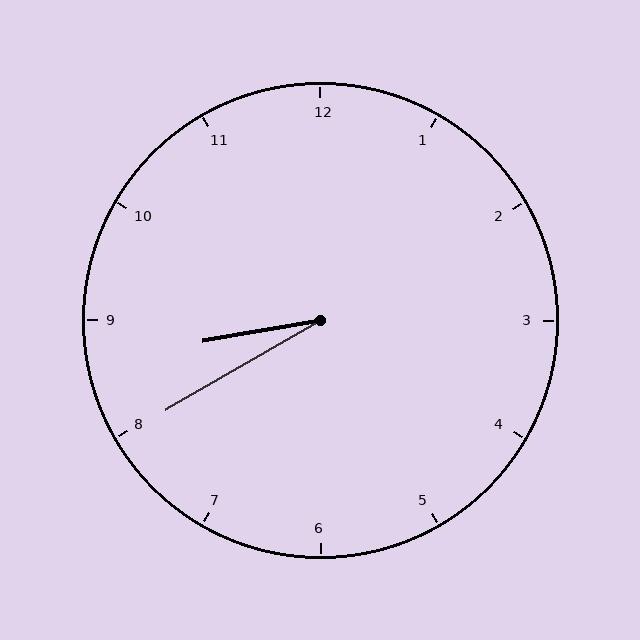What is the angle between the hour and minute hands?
Approximately 20 degrees.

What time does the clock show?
8:40.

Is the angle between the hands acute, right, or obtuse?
It is acute.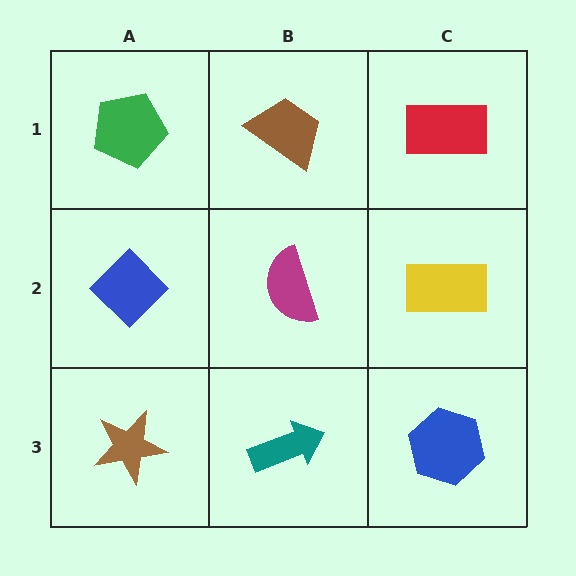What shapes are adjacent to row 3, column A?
A blue diamond (row 2, column A), a teal arrow (row 3, column B).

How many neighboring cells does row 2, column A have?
3.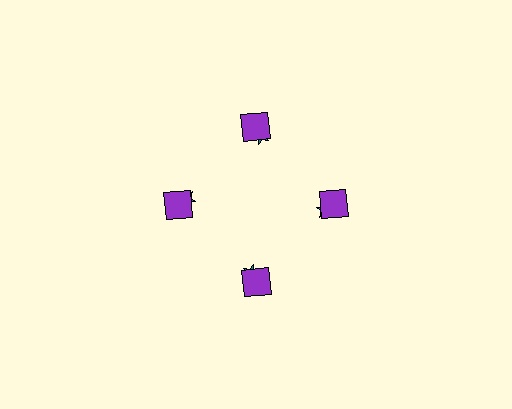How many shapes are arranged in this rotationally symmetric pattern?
There are 8 shapes, arranged in 4 groups of 2.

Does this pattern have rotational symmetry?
Yes, this pattern has 4-fold rotational symmetry. It looks the same after rotating 90 degrees around the center.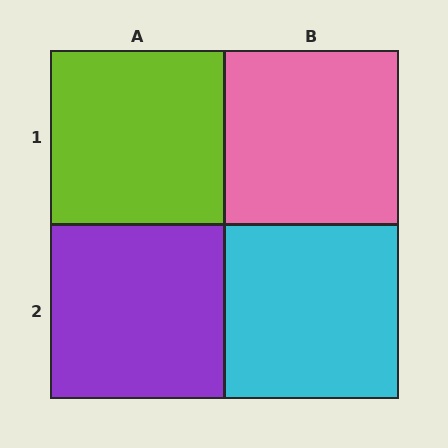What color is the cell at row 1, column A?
Lime.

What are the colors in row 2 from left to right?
Purple, cyan.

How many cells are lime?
1 cell is lime.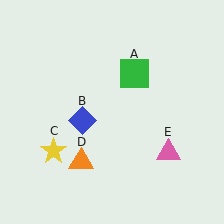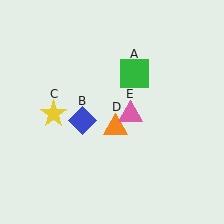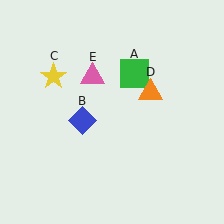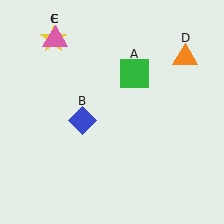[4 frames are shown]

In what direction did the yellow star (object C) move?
The yellow star (object C) moved up.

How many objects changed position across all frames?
3 objects changed position: yellow star (object C), orange triangle (object D), pink triangle (object E).